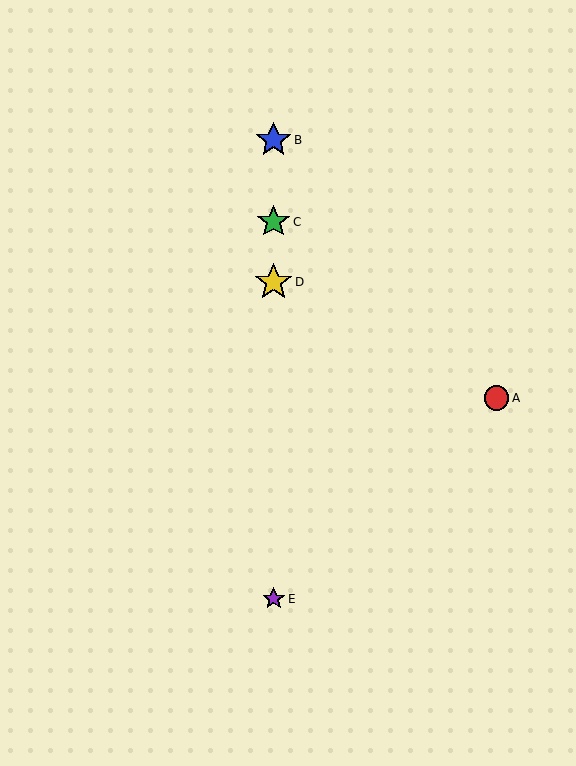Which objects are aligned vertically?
Objects B, C, D, E are aligned vertically.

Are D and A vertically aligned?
No, D is at x≈274 and A is at x≈497.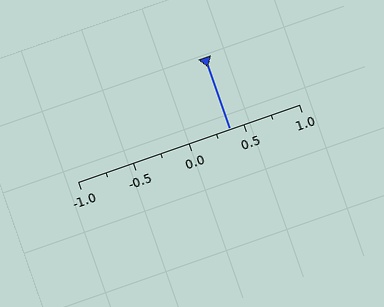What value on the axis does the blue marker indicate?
The marker indicates approximately 0.38.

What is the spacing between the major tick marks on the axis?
The major ticks are spaced 0.5 apart.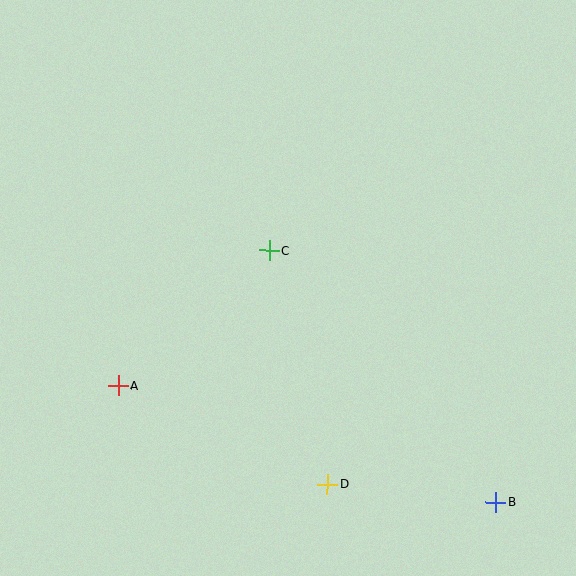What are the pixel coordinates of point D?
Point D is at (327, 484).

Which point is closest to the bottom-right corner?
Point B is closest to the bottom-right corner.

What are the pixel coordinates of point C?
Point C is at (269, 250).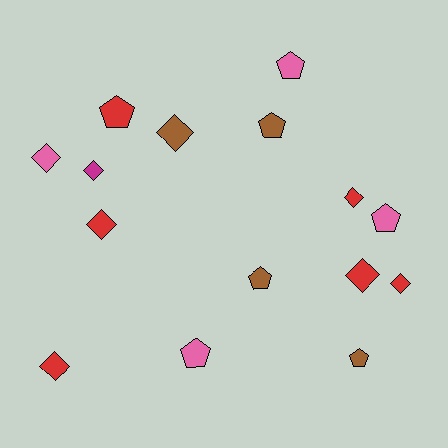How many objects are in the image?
There are 15 objects.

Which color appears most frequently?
Red, with 6 objects.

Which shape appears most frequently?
Diamond, with 8 objects.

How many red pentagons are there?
There is 1 red pentagon.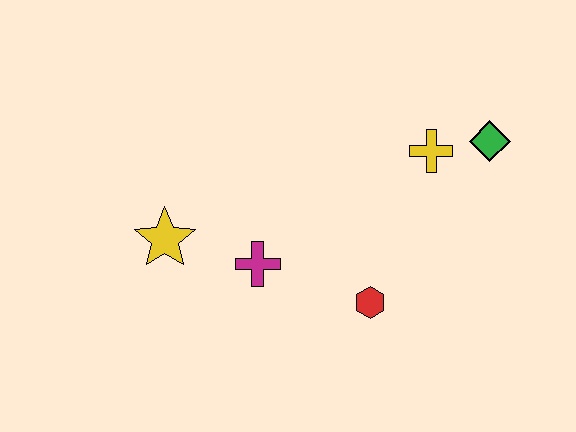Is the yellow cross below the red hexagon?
No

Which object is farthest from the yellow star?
The green diamond is farthest from the yellow star.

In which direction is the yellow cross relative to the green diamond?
The yellow cross is to the left of the green diamond.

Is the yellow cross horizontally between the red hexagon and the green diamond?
Yes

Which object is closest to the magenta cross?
The yellow star is closest to the magenta cross.